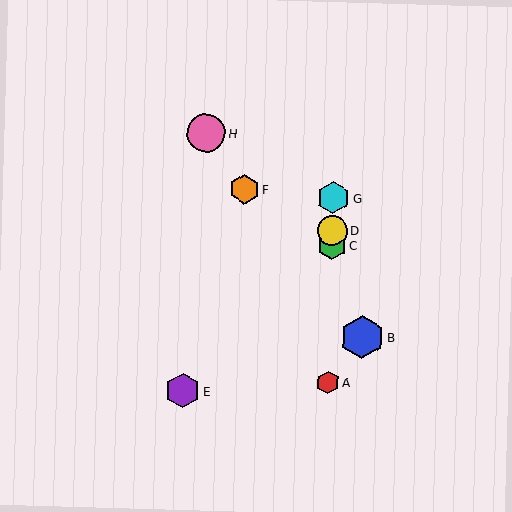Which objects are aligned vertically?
Objects A, C, D, G are aligned vertically.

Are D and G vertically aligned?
Yes, both are at x≈332.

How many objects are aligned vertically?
4 objects (A, C, D, G) are aligned vertically.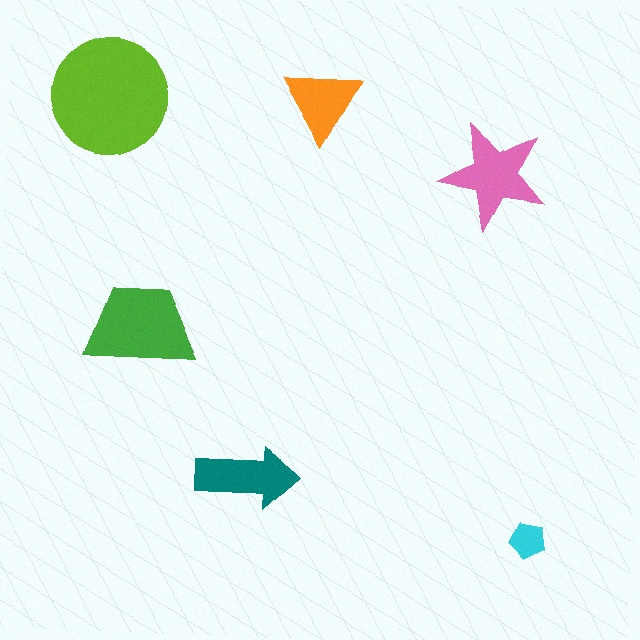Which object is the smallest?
The cyan pentagon.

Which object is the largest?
The lime circle.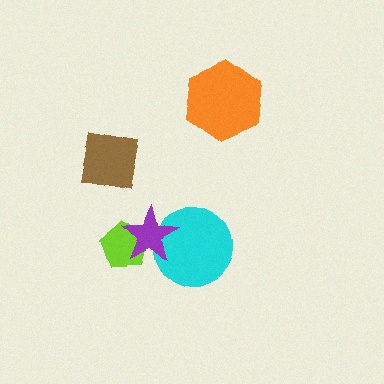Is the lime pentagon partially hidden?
Yes, it is partially covered by another shape.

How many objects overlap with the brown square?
0 objects overlap with the brown square.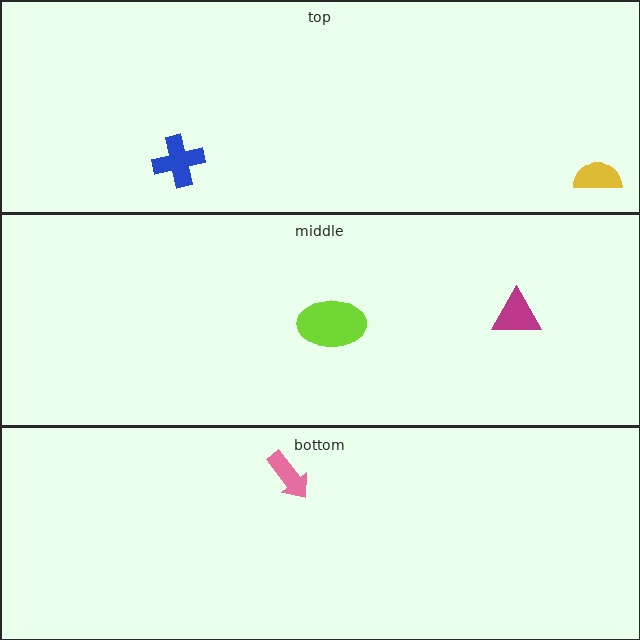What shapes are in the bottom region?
The pink arrow.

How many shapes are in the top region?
2.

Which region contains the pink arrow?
The bottom region.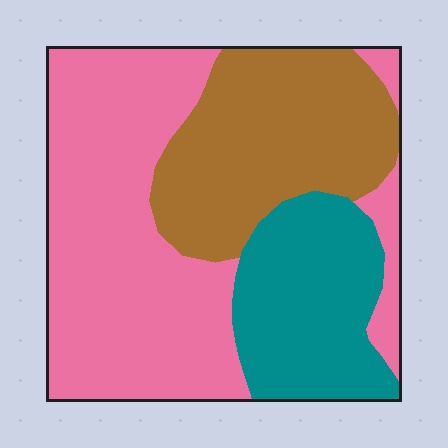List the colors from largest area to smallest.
From largest to smallest: pink, brown, teal.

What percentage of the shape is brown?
Brown covers around 30% of the shape.